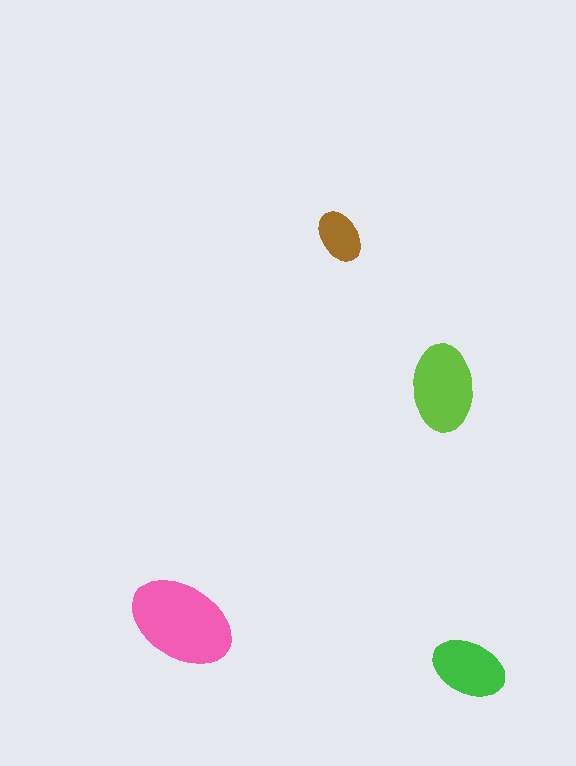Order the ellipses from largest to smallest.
the pink one, the lime one, the green one, the brown one.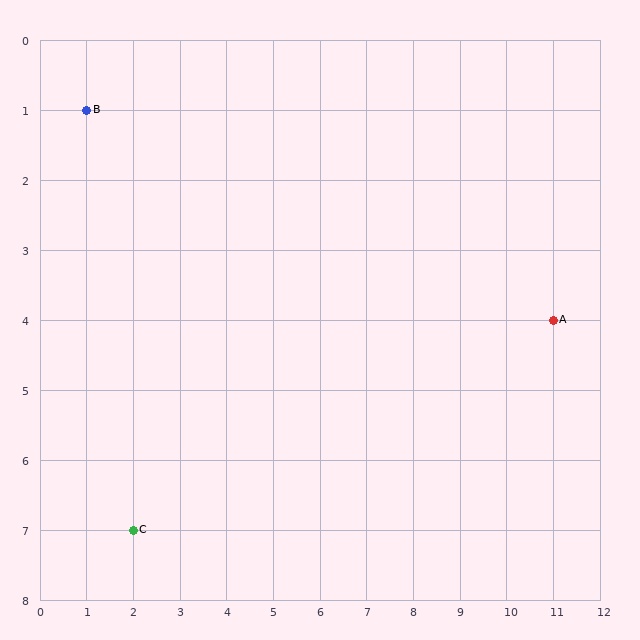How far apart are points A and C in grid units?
Points A and C are 9 columns and 3 rows apart (about 9.5 grid units diagonally).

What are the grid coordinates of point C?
Point C is at grid coordinates (2, 7).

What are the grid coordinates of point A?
Point A is at grid coordinates (11, 4).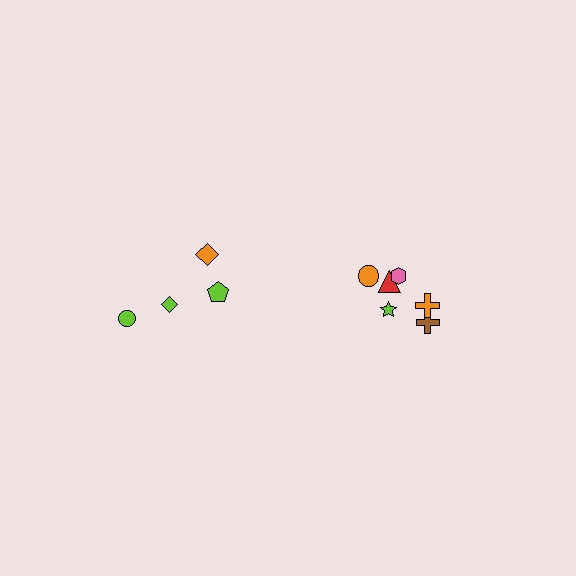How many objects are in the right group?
There are 6 objects.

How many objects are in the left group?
There are 4 objects.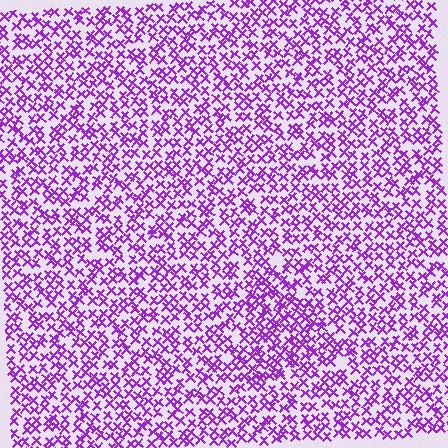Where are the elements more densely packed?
The elements are more densely packed inside the triangle boundary.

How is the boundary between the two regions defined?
The boundary is defined by a change in element density (approximately 1.4x ratio). All elements are the same color, size, and shape.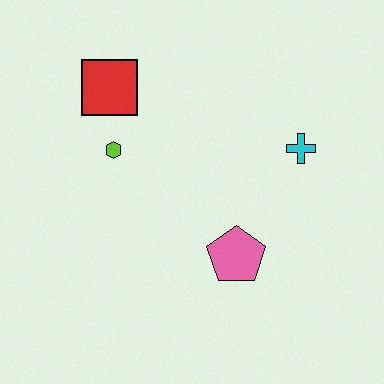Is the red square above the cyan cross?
Yes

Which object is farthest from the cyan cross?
The red square is farthest from the cyan cross.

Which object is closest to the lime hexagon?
The red square is closest to the lime hexagon.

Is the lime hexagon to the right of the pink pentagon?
No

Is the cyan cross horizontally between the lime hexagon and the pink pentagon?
No